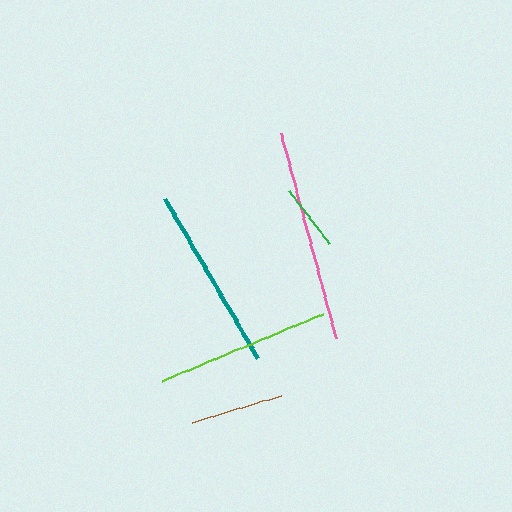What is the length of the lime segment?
The lime segment is approximately 174 pixels long.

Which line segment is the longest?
The pink line is the longest at approximately 213 pixels.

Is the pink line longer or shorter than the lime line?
The pink line is longer than the lime line.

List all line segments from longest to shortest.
From longest to shortest: pink, teal, lime, brown, green.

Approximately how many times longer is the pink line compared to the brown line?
The pink line is approximately 2.3 times the length of the brown line.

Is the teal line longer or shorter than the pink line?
The pink line is longer than the teal line.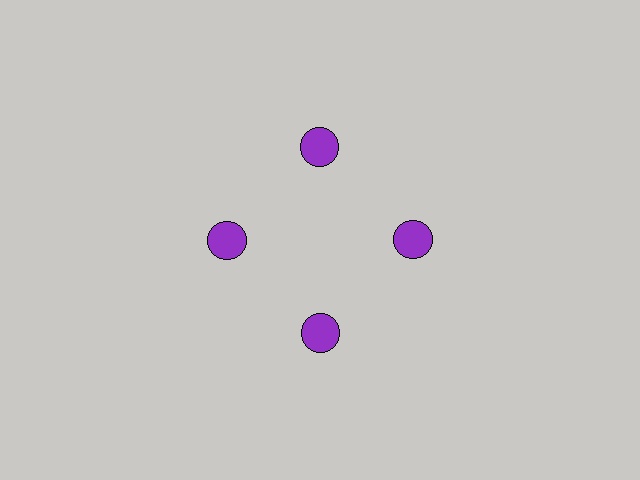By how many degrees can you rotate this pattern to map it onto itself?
The pattern maps onto itself every 90 degrees of rotation.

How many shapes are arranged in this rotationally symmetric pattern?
There are 4 shapes, arranged in 4 groups of 1.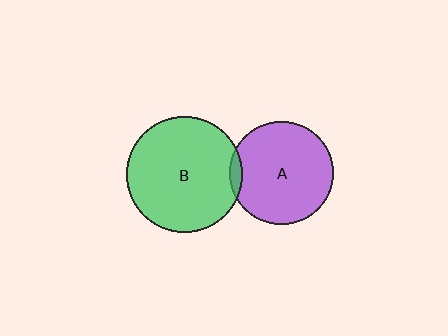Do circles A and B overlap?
Yes.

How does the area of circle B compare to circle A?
Approximately 1.3 times.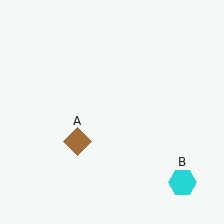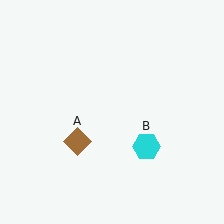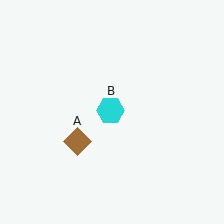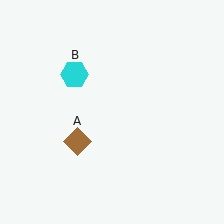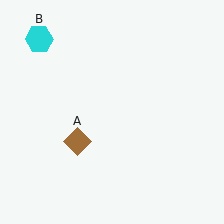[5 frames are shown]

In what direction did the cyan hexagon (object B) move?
The cyan hexagon (object B) moved up and to the left.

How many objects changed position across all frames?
1 object changed position: cyan hexagon (object B).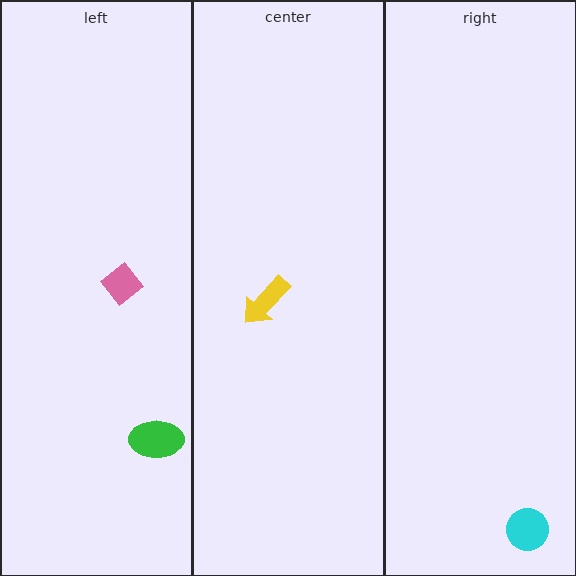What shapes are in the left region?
The green ellipse, the pink diamond.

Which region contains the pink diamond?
The left region.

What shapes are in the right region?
The cyan circle.